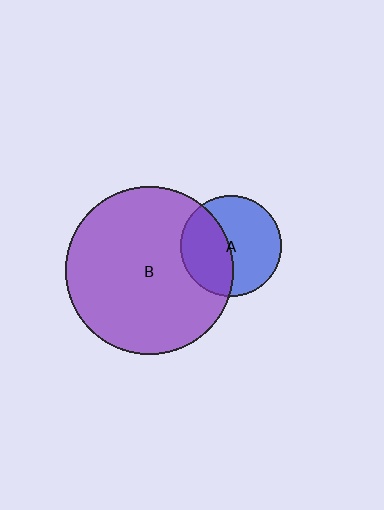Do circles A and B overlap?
Yes.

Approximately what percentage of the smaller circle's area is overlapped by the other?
Approximately 40%.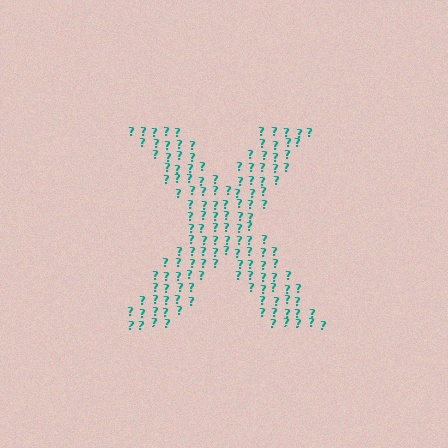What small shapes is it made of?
It is made of small question marks.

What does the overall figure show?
The overall figure shows the letter X.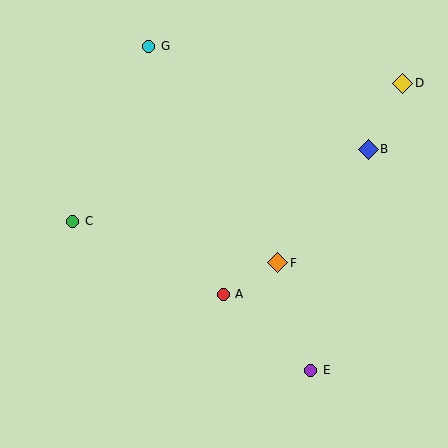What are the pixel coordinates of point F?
Point F is at (278, 263).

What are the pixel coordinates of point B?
Point B is at (368, 149).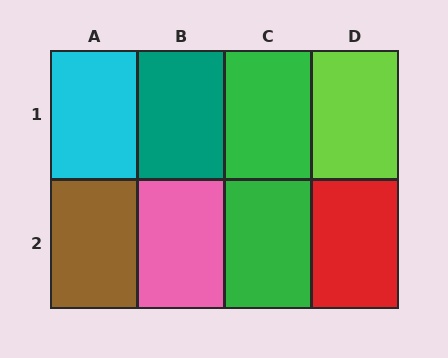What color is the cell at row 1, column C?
Green.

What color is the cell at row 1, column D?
Lime.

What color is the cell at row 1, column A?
Cyan.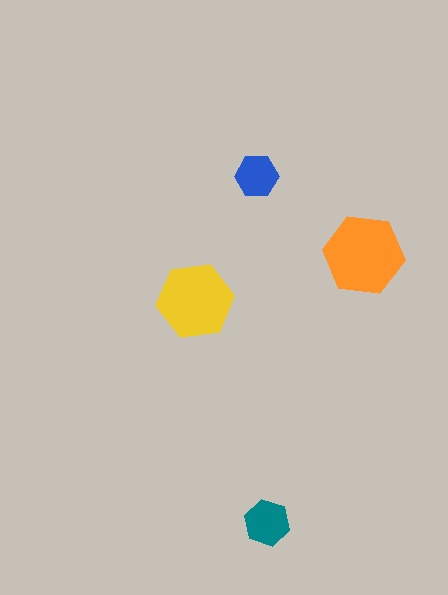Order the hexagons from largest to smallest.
the orange one, the yellow one, the teal one, the blue one.